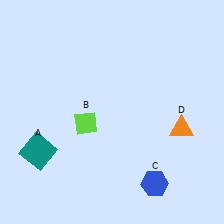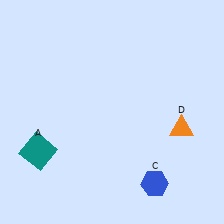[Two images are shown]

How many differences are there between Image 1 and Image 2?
There is 1 difference between the two images.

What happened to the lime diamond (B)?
The lime diamond (B) was removed in Image 2. It was in the bottom-left area of Image 1.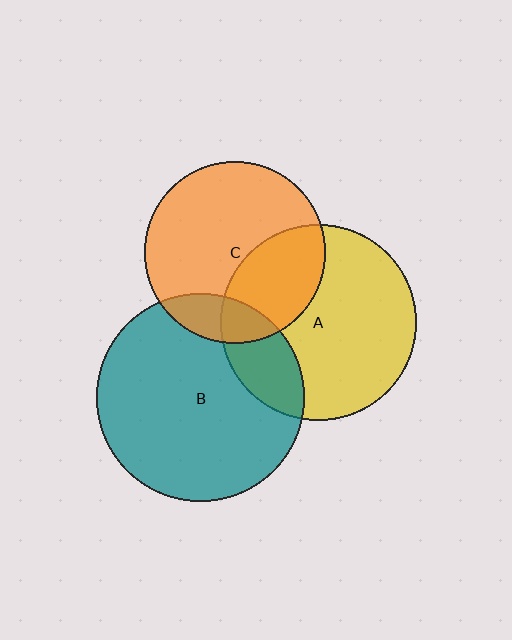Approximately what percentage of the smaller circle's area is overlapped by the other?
Approximately 35%.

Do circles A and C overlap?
Yes.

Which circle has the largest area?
Circle B (teal).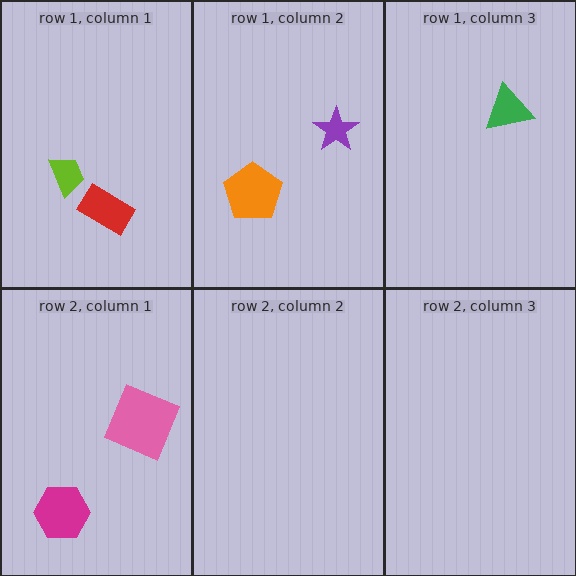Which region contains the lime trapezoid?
The row 1, column 1 region.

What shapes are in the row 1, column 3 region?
The green triangle.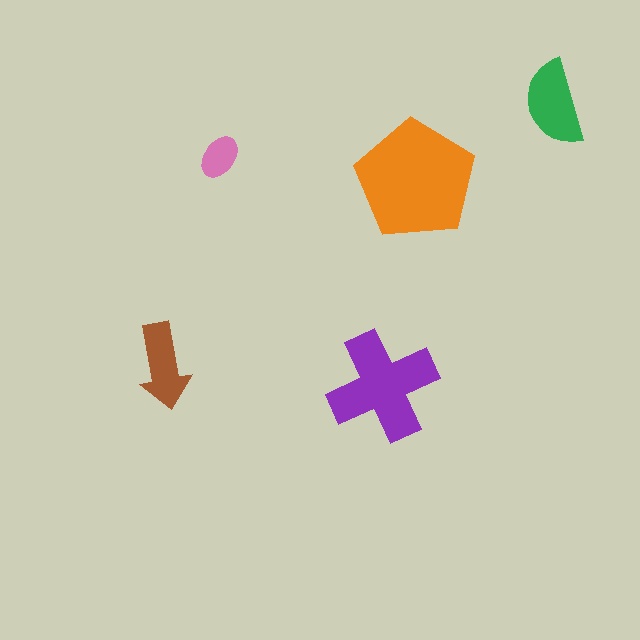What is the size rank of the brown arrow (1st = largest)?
4th.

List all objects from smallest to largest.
The pink ellipse, the brown arrow, the green semicircle, the purple cross, the orange pentagon.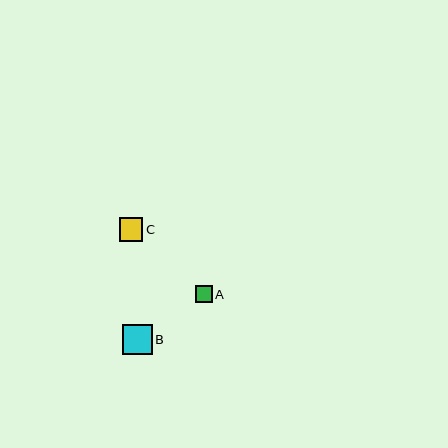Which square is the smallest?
Square A is the smallest with a size of approximately 17 pixels.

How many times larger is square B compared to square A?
Square B is approximately 1.8 times the size of square A.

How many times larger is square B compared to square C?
Square B is approximately 1.3 times the size of square C.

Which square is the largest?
Square B is the largest with a size of approximately 30 pixels.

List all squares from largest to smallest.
From largest to smallest: B, C, A.